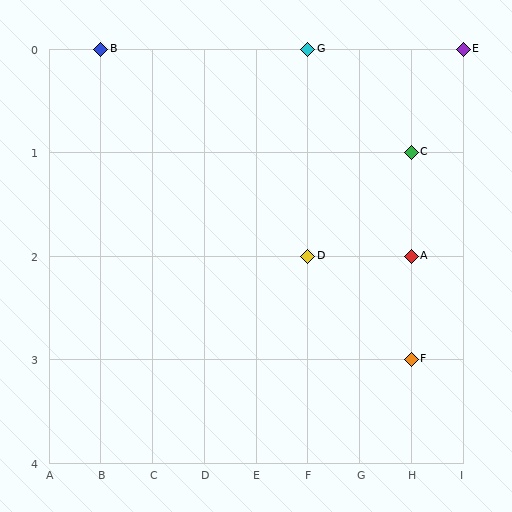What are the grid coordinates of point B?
Point B is at grid coordinates (B, 0).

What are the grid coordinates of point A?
Point A is at grid coordinates (H, 2).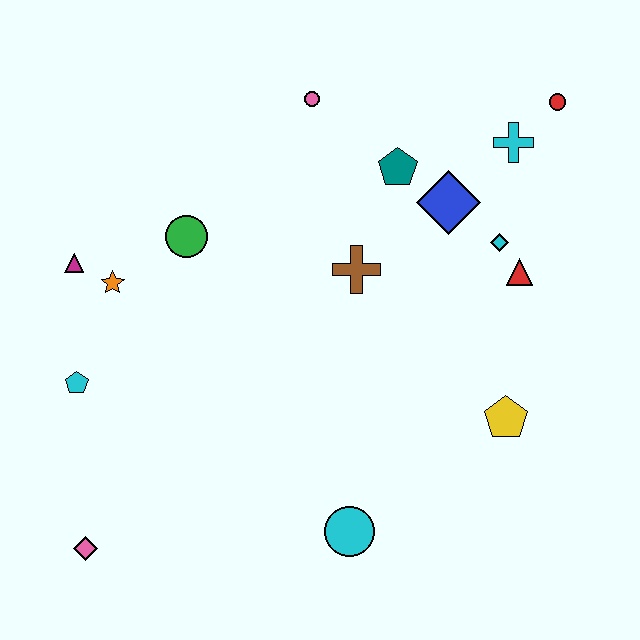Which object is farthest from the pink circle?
The pink diamond is farthest from the pink circle.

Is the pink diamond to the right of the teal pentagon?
No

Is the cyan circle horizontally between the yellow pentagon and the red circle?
No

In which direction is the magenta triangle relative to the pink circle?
The magenta triangle is to the left of the pink circle.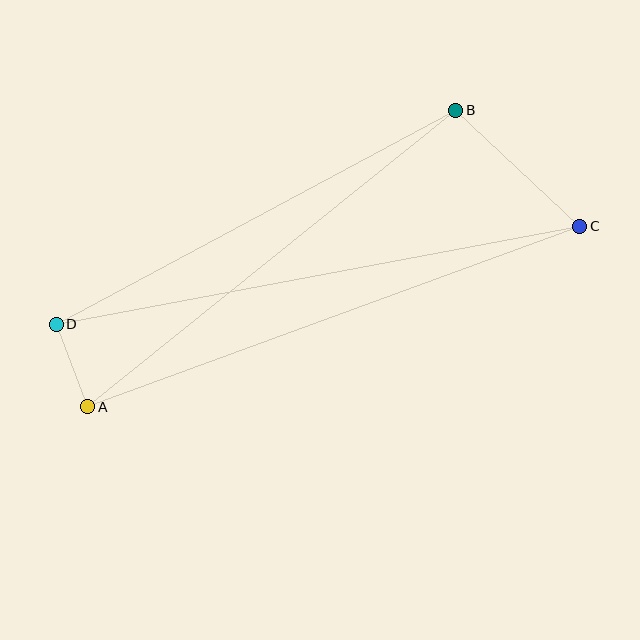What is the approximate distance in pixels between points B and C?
The distance between B and C is approximately 169 pixels.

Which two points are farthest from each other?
Points C and D are farthest from each other.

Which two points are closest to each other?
Points A and D are closest to each other.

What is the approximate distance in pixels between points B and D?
The distance between B and D is approximately 453 pixels.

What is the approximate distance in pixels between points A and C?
The distance between A and C is approximately 524 pixels.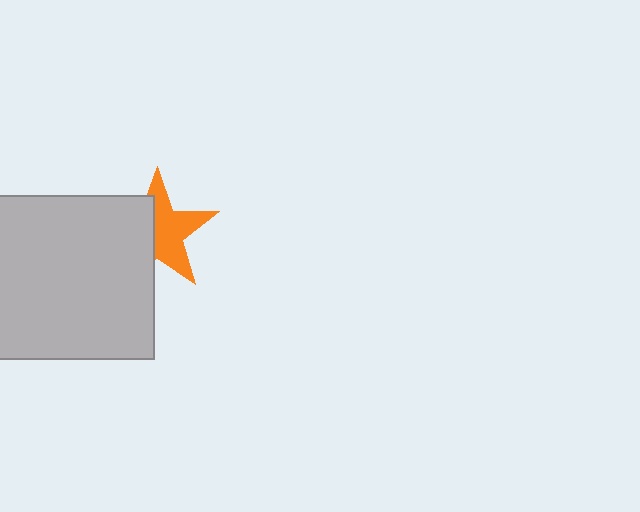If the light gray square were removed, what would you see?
You would see the complete orange star.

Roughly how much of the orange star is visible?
About half of it is visible (roughly 55%).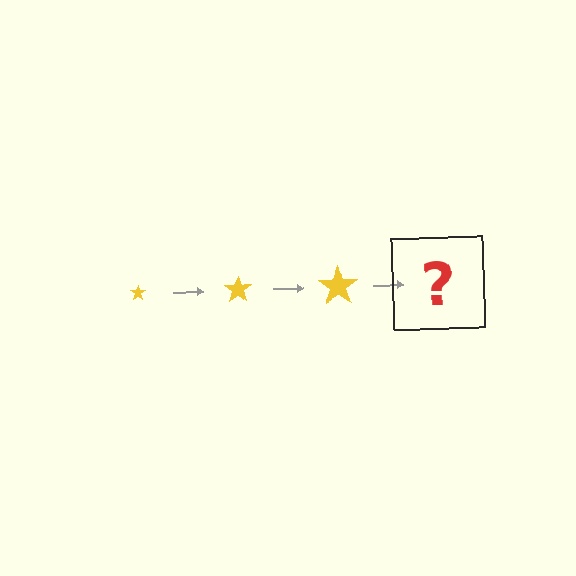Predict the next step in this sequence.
The next step is a yellow star, larger than the previous one.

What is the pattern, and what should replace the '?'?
The pattern is that the star gets progressively larger each step. The '?' should be a yellow star, larger than the previous one.